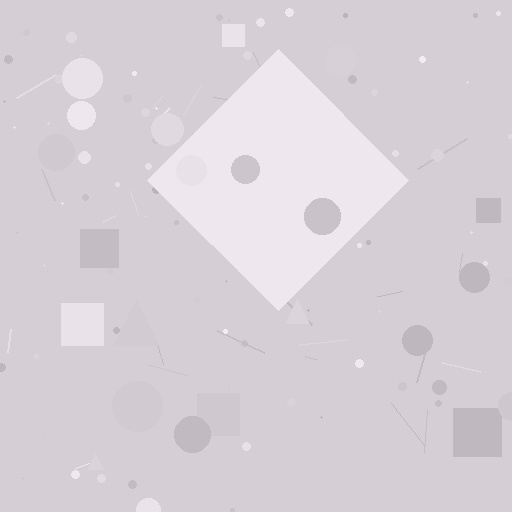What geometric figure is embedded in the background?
A diamond is embedded in the background.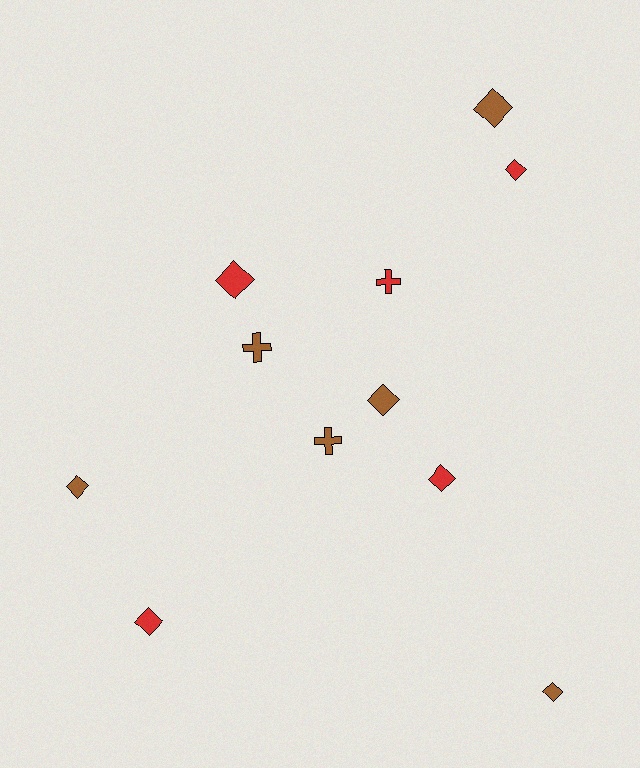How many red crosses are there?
There is 1 red cross.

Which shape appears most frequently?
Diamond, with 8 objects.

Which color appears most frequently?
Brown, with 6 objects.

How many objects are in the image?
There are 11 objects.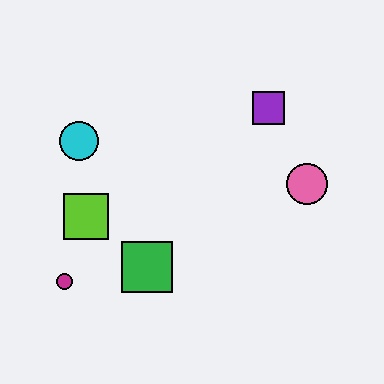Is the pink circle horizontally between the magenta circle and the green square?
No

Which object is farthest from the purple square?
The magenta circle is farthest from the purple square.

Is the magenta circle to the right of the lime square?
No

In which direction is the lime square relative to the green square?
The lime square is to the left of the green square.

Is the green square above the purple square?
No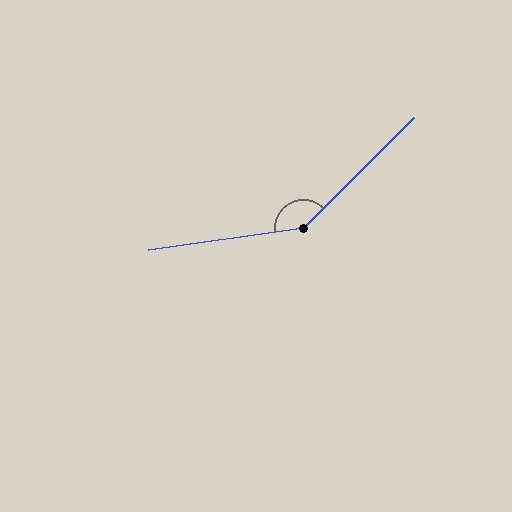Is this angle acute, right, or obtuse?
It is obtuse.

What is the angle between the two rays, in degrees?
Approximately 143 degrees.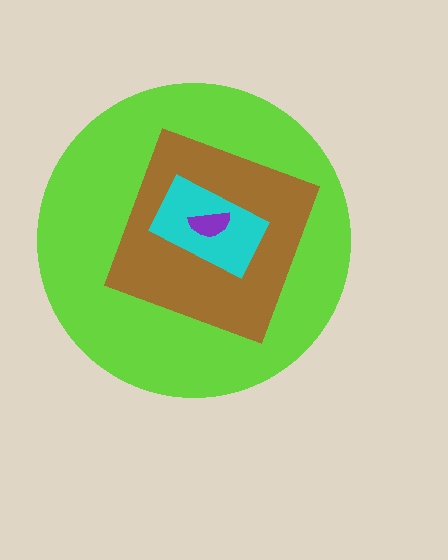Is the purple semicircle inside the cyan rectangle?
Yes.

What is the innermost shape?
The purple semicircle.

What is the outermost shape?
The lime circle.